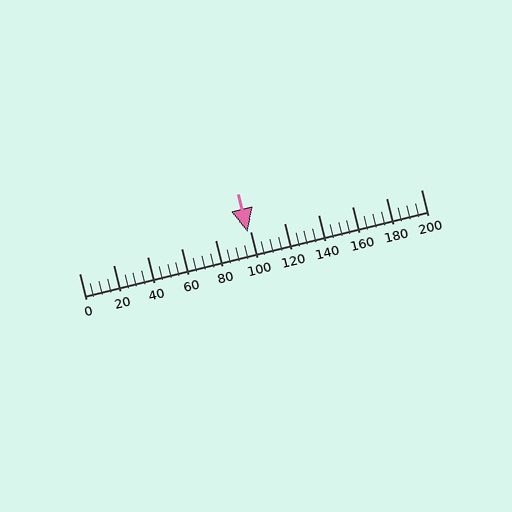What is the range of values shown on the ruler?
The ruler shows values from 0 to 200.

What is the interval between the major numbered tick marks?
The major tick marks are spaced 20 units apart.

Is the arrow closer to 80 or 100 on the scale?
The arrow is closer to 100.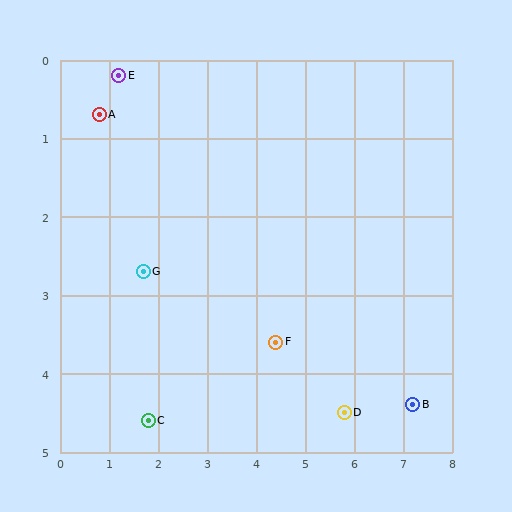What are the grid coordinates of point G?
Point G is at approximately (1.7, 2.7).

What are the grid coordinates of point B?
Point B is at approximately (7.2, 4.4).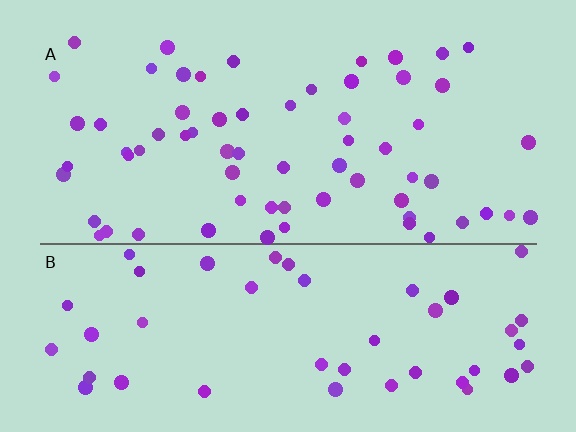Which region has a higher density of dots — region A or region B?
A (the top).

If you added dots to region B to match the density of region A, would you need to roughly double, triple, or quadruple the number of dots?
Approximately double.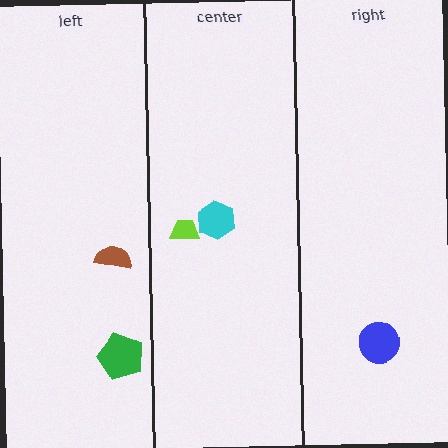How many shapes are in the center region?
2.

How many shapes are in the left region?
2.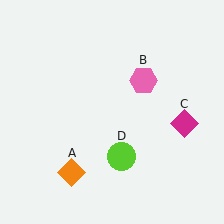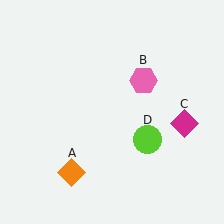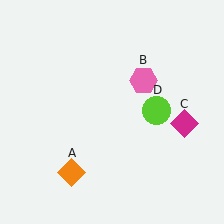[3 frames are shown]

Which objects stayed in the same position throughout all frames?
Orange diamond (object A) and pink hexagon (object B) and magenta diamond (object C) remained stationary.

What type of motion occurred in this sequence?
The lime circle (object D) rotated counterclockwise around the center of the scene.